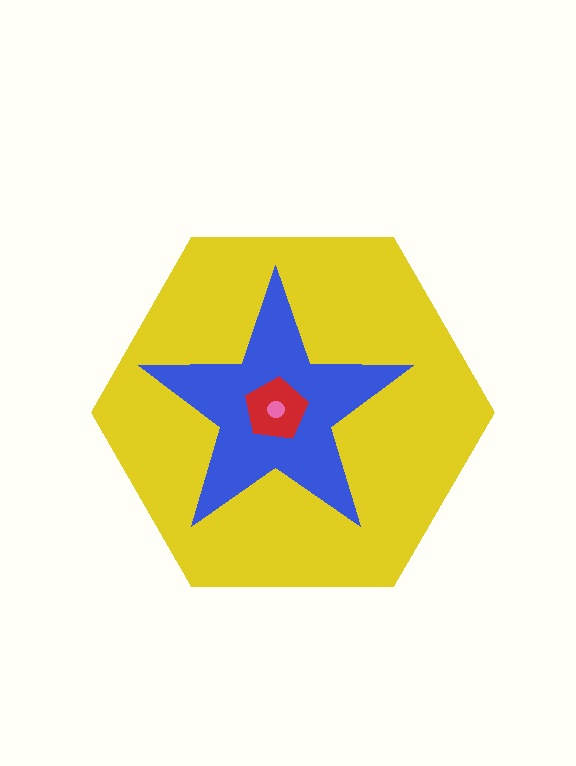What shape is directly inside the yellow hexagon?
The blue star.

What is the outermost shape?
The yellow hexagon.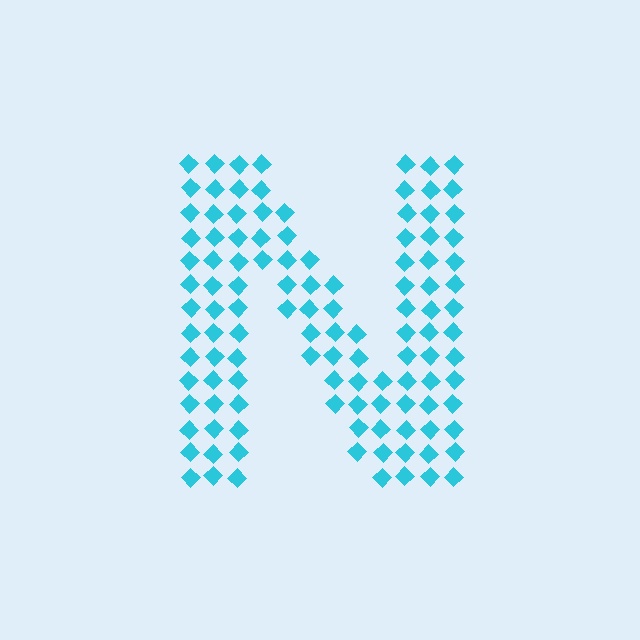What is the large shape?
The large shape is the letter N.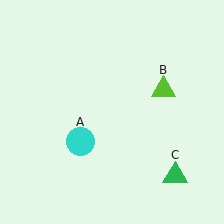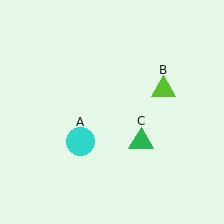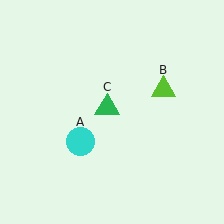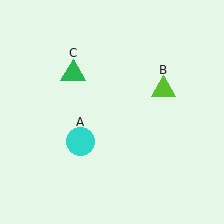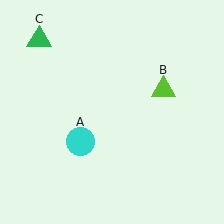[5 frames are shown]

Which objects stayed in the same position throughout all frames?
Cyan circle (object A) and lime triangle (object B) remained stationary.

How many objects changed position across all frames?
1 object changed position: green triangle (object C).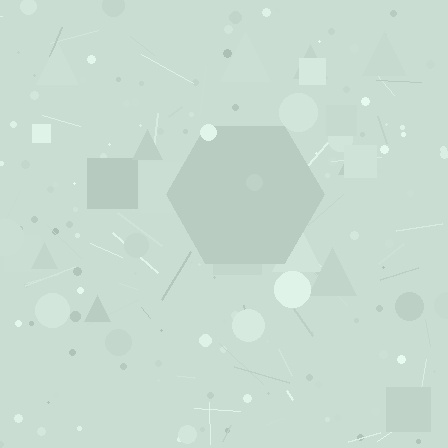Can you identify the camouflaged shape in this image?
The camouflaged shape is a hexagon.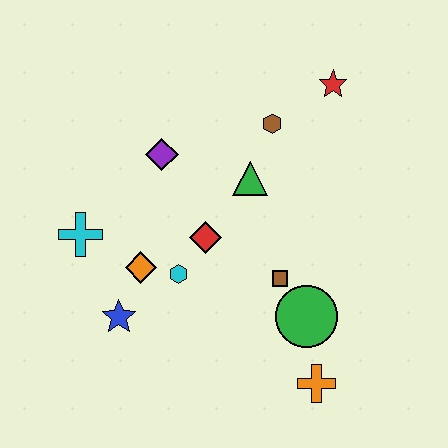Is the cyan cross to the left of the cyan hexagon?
Yes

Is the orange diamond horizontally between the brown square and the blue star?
Yes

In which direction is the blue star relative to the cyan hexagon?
The blue star is to the left of the cyan hexagon.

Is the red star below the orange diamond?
No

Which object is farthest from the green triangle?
The orange cross is farthest from the green triangle.